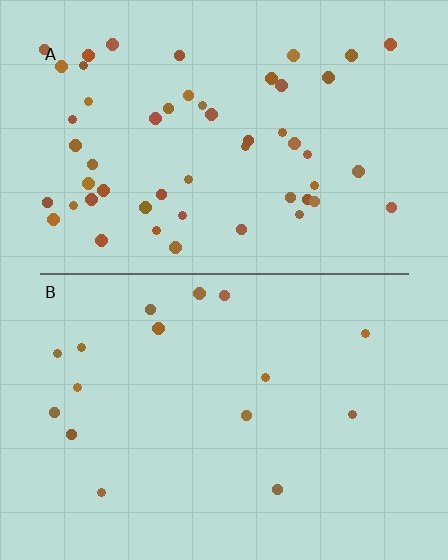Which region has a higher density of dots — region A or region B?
A (the top).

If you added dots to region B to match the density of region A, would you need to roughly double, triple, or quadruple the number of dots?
Approximately triple.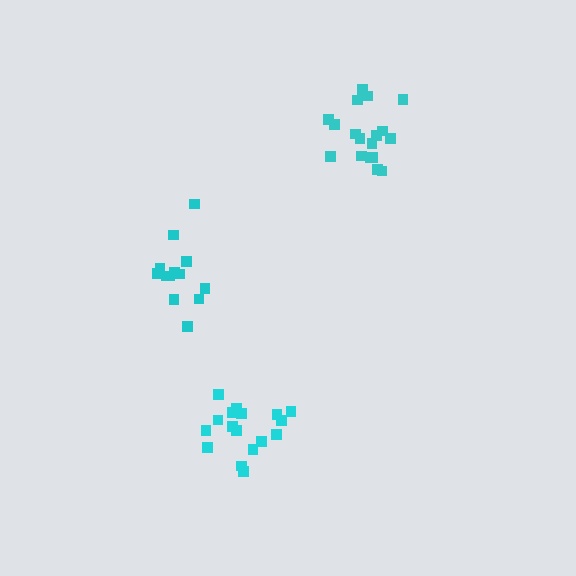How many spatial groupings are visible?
There are 3 spatial groupings.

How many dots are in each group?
Group 1: 13 dots, Group 2: 17 dots, Group 3: 18 dots (48 total).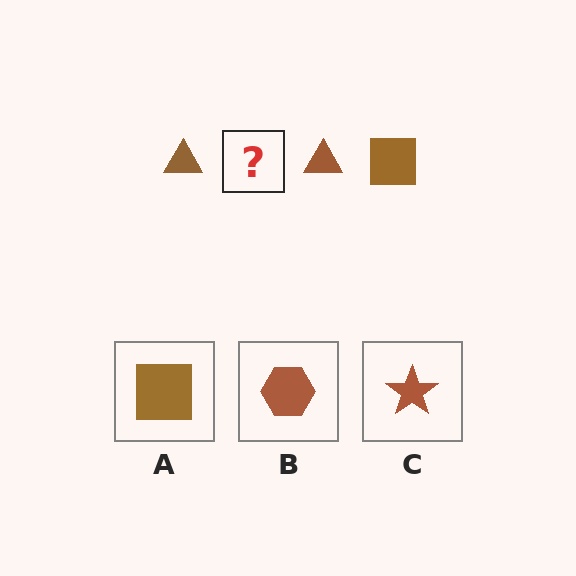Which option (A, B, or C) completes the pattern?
A.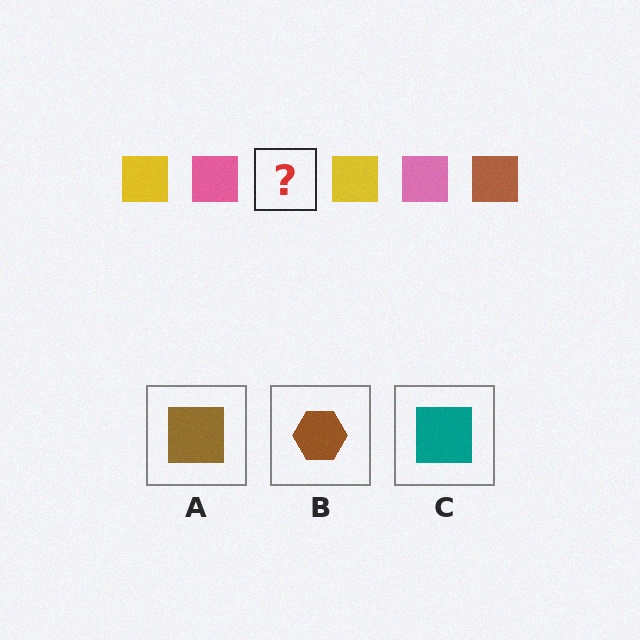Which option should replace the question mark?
Option A.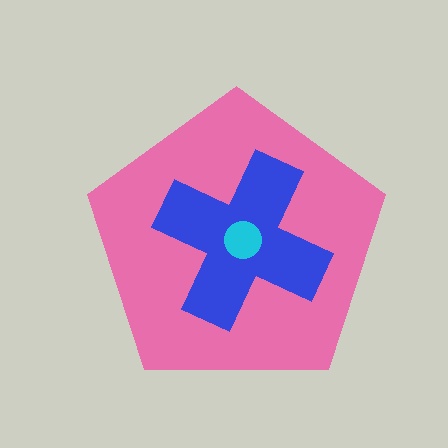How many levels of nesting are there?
3.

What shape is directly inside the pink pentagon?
The blue cross.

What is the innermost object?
The cyan circle.